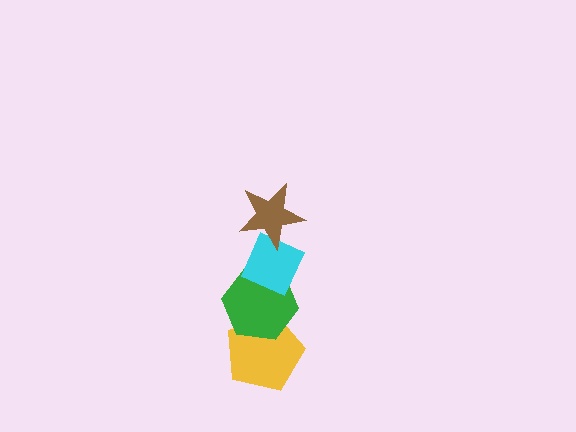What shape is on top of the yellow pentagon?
The green hexagon is on top of the yellow pentagon.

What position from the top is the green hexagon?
The green hexagon is 3rd from the top.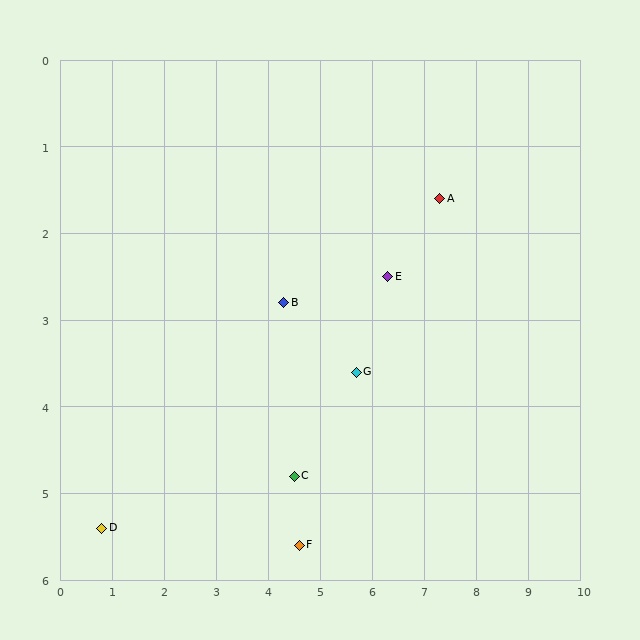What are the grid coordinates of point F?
Point F is at approximately (4.6, 5.6).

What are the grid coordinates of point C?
Point C is at approximately (4.5, 4.8).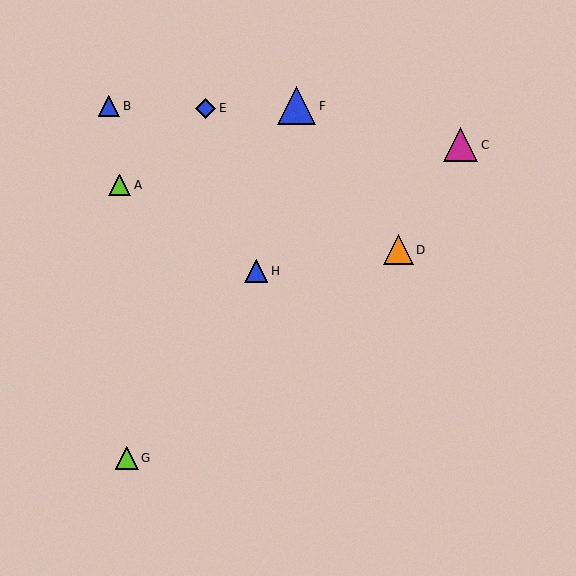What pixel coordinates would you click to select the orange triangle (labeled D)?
Click at (398, 250) to select the orange triangle D.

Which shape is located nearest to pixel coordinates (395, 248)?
The orange triangle (labeled D) at (398, 250) is nearest to that location.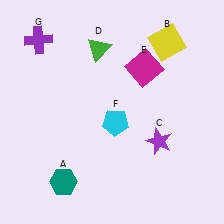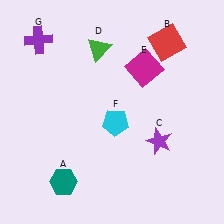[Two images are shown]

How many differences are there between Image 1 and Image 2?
There is 1 difference between the two images.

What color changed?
The square (B) changed from yellow in Image 1 to red in Image 2.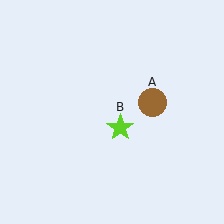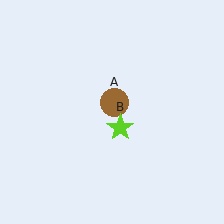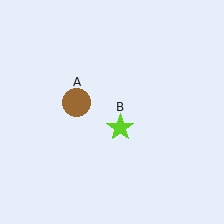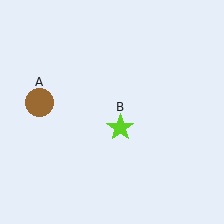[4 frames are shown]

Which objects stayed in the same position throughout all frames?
Lime star (object B) remained stationary.